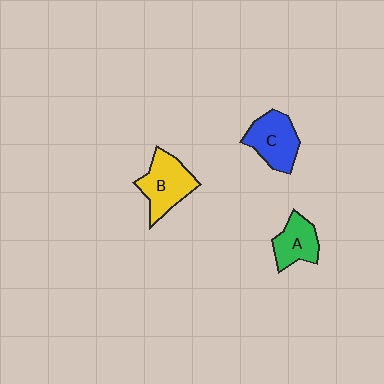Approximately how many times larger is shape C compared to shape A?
Approximately 1.3 times.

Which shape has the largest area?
Shape B (yellow).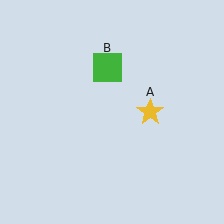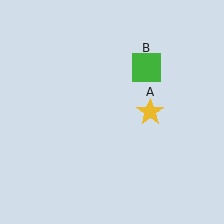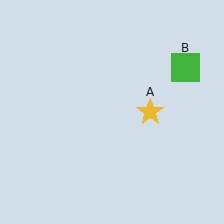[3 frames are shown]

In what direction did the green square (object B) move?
The green square (object B) moved right.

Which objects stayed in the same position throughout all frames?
Yellow star (object A) remained stationary.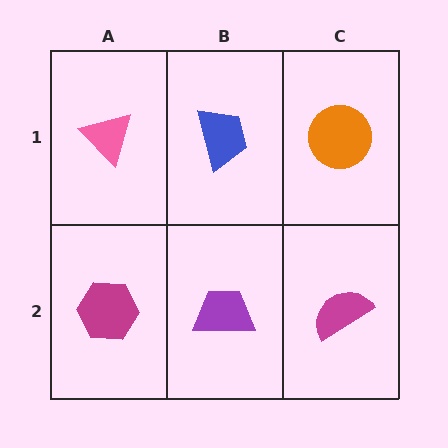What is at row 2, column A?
A magenta hexagon.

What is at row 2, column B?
A purple trapezoid.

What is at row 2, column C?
A magenta semicircle.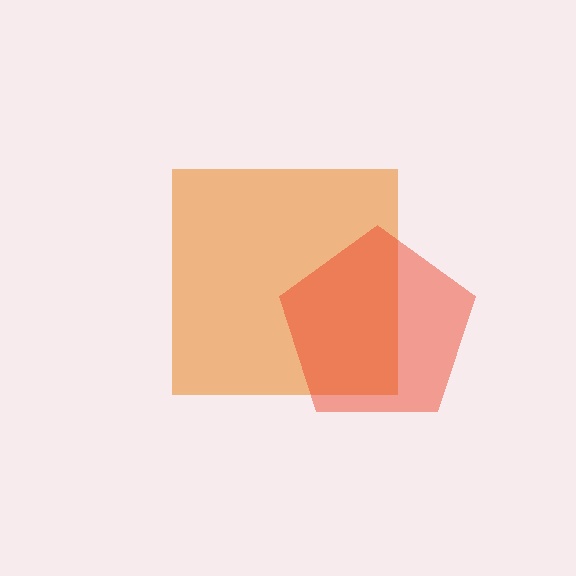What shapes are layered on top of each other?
The layered shapes are: an orange square, a red pentagon.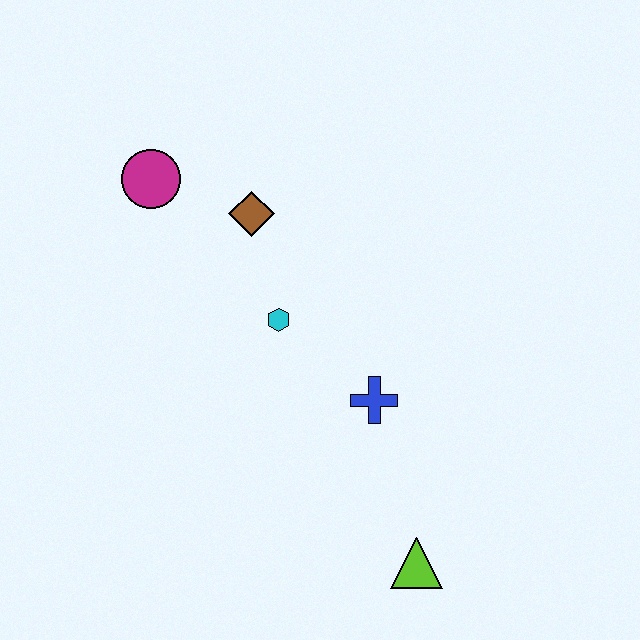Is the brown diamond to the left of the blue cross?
Yes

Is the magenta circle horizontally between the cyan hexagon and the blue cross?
No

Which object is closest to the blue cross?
The cyan hexagon is closest to the blue cross.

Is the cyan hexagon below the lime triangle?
No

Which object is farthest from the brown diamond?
The lime triangle is farthest from the brown diamond.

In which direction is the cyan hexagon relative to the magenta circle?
The cyan hexagon is below the magenta circle.